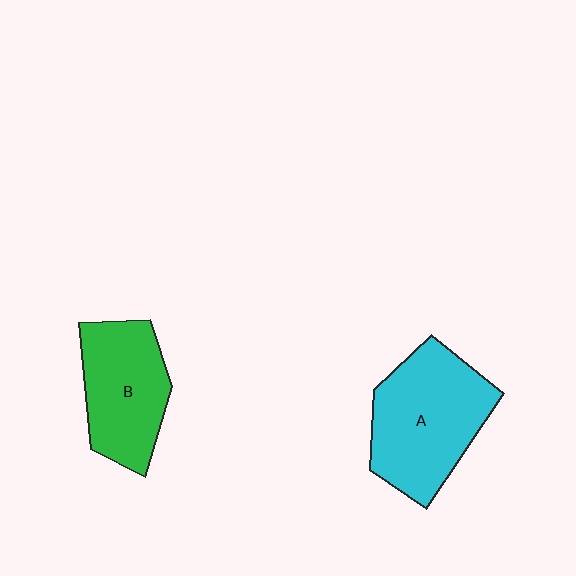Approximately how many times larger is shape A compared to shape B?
Approximately 1.3 times.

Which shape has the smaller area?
Shape B (green).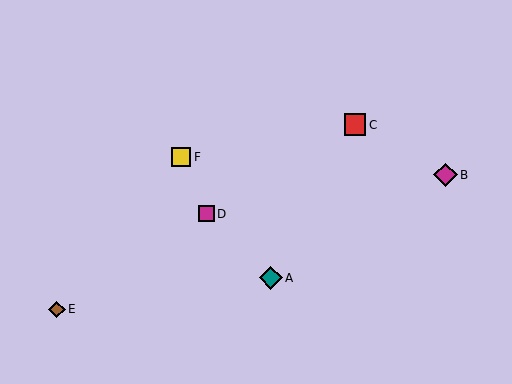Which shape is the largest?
The magenta diamond (labeled B) is the largest.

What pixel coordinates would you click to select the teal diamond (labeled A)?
Click at (271, 278) to select the teal diamond A.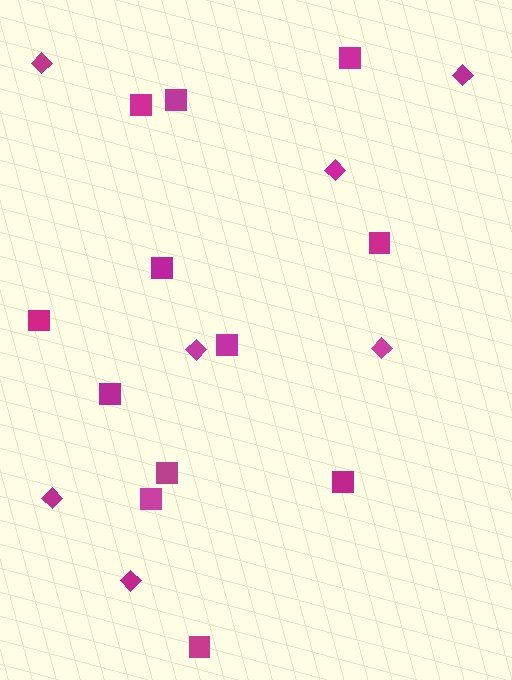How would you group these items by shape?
There are 2 groups: one group of squares (12) and one group of diamonds (7).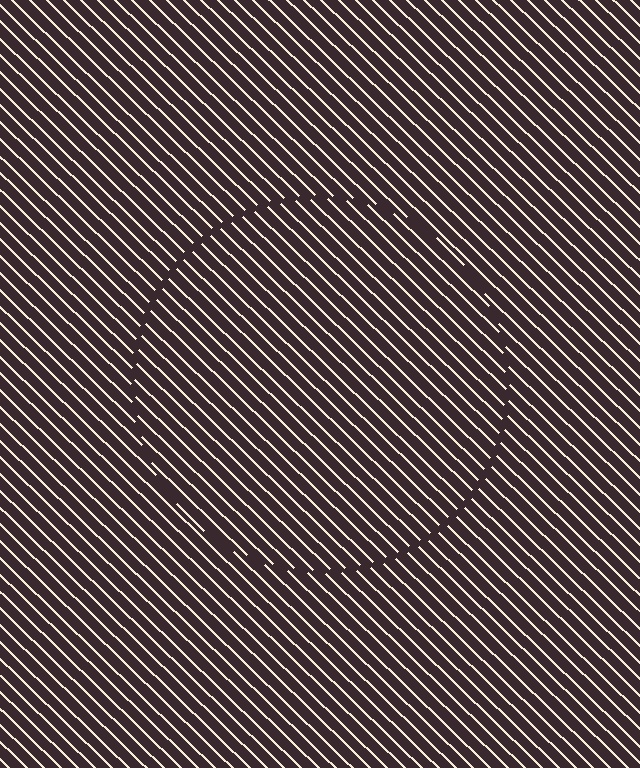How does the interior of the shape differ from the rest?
The interior of the shape contains the same grating, shifted by half a period — the contour is defined by the phase discontinuity where line-ends from the inner and outer gratings abut.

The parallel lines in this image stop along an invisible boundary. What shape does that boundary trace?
An illusory circle. The interior of the shape contains the same grating, shifted by half a period — the contour is defined by the phase discontinuity where line-ends from the inner and outer gratings abut.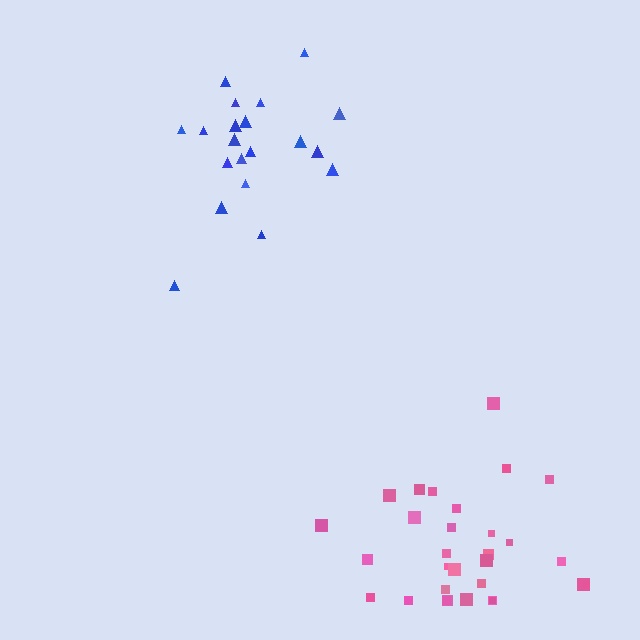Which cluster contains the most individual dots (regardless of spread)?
Pink (32).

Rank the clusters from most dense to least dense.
pink, blue.